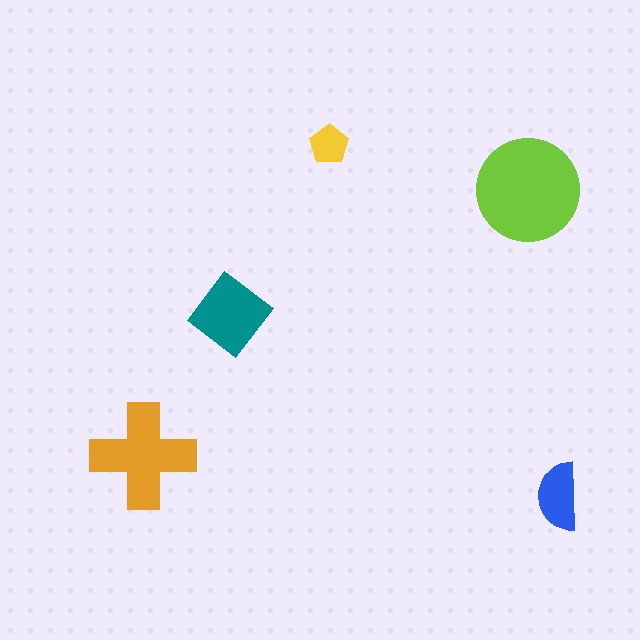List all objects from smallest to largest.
The yellow pentagon, the blue semicircle, the teal diamond, the orange cross, the lime circle.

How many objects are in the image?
There are 5 objects in the image.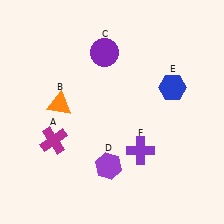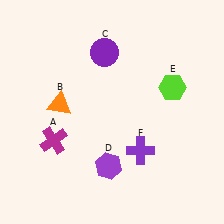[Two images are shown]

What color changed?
The hexagon (E) changed from blue in Image 1 to lime in Image 2.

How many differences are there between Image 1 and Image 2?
There is 1 difference between the two images.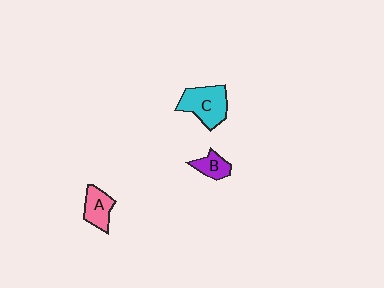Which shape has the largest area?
Shape C (cyan).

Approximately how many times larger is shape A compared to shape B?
Approximately 1.3 times.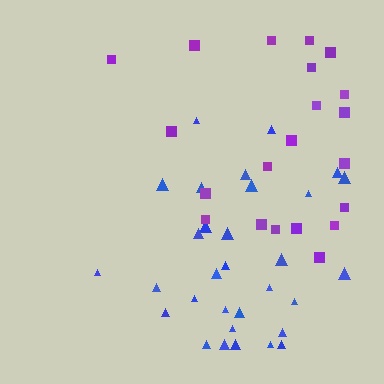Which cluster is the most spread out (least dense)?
Purple.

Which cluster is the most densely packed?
Blue.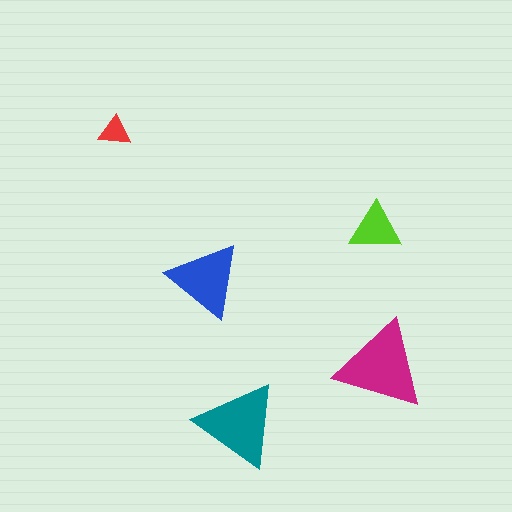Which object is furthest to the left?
The red triangle is leftmost.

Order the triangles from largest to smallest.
the magenta one, the teal one, the blue one, the lime one, the red one.